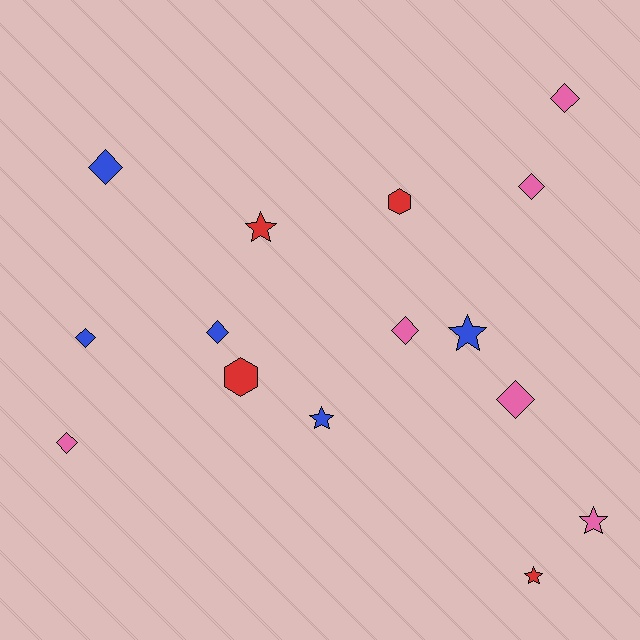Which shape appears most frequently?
Diamond, with 8 objects.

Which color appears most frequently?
Pink, with 6 objects.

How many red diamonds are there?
There are no red diamonds.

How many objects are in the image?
There are 15 objects.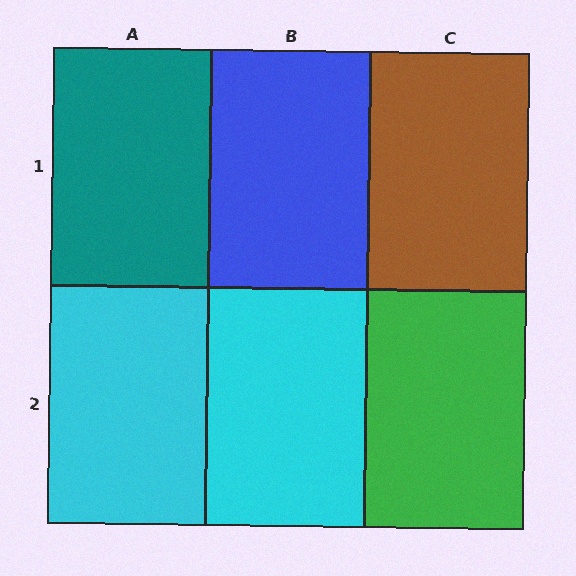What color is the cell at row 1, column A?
Teal.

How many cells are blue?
1 cell is blue.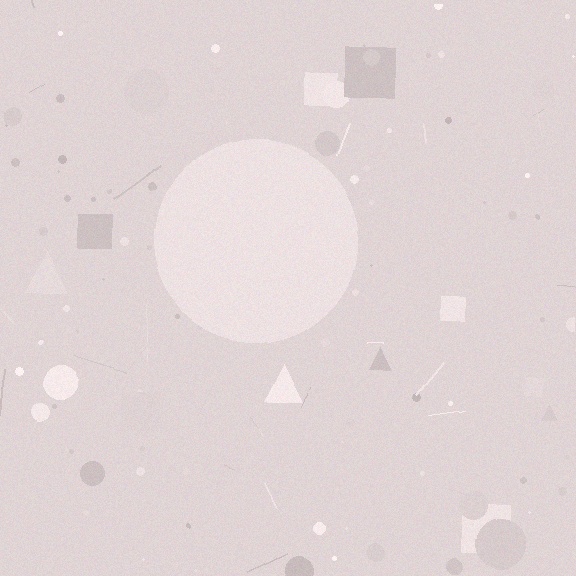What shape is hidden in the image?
A circle is hidden in the image.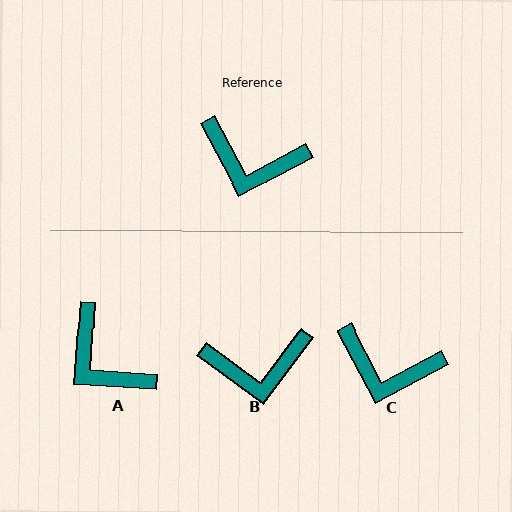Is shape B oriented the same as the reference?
No, it is off by about 26 degrees.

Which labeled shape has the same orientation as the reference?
C.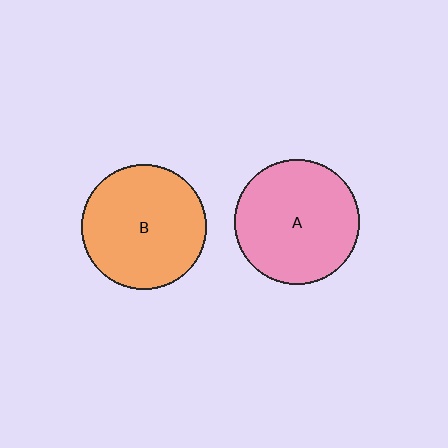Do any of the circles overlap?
No, none of the circles overlap.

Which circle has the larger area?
Circle A (pink).